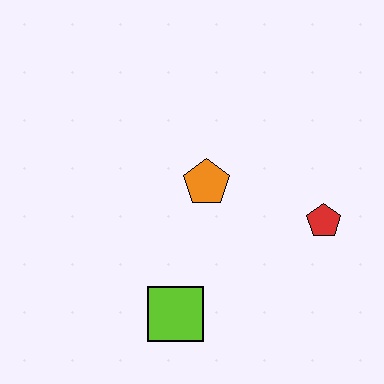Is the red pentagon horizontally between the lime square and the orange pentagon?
No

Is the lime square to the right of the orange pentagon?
No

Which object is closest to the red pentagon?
The orange pentagon is closest to the red pentagon.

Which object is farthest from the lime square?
The red pentagon is farthest from the lime square.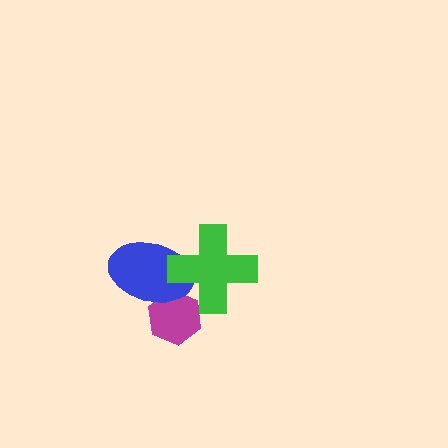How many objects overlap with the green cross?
2 objects overlap with the green cross.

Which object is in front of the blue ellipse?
The green cross is in front of the blue ellipse.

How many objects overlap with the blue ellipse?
2 objects overlap with the blue ellipse.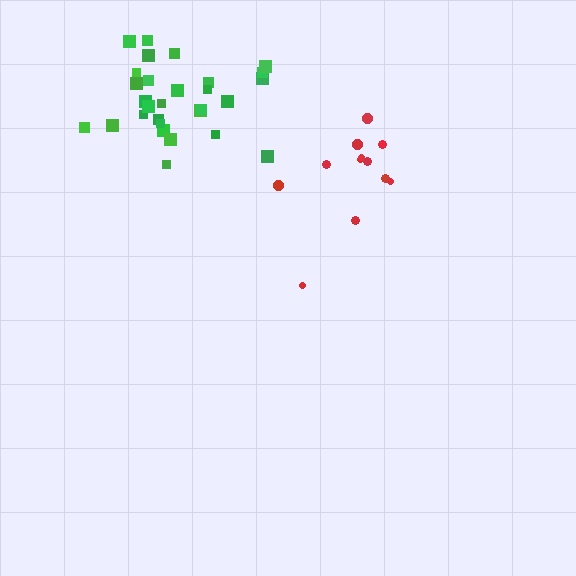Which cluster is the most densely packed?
Green.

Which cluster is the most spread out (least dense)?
Red.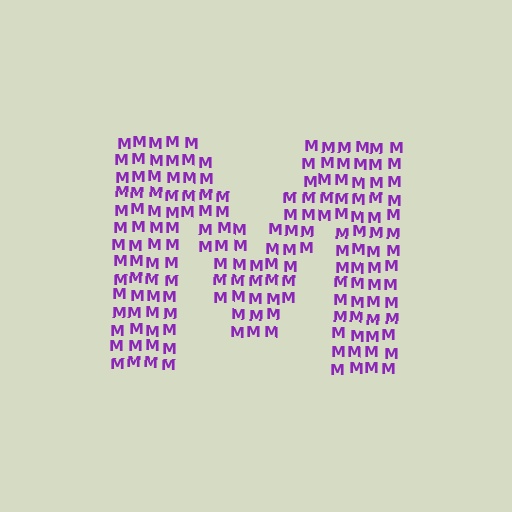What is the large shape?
The large shape is the letter M.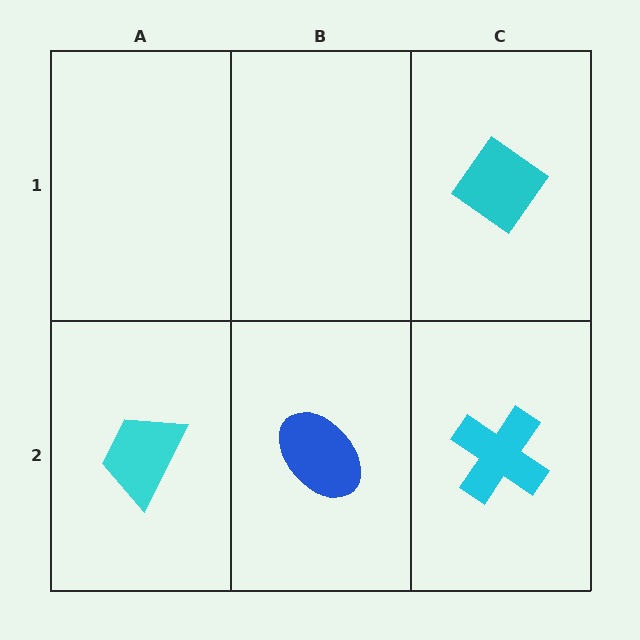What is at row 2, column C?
A cyan cross.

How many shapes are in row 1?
1 shape.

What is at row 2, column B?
A blue ellipse.